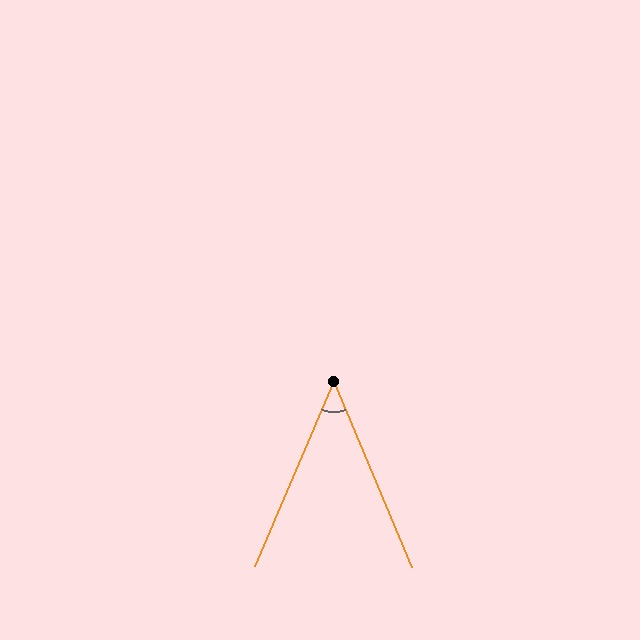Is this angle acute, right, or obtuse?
It is acute.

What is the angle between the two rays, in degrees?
Approximately 46 degrees.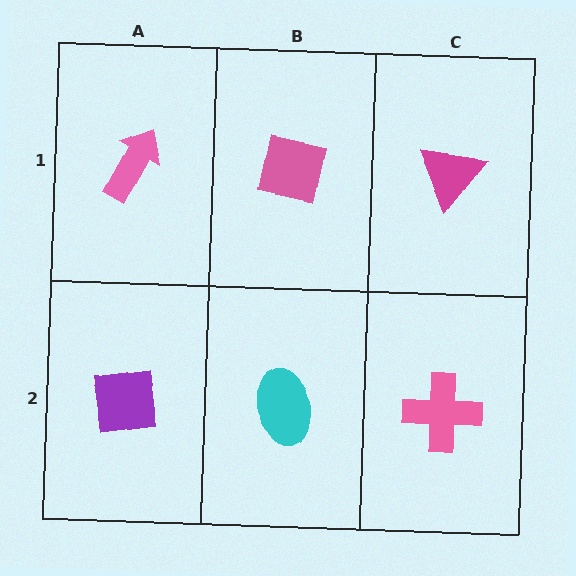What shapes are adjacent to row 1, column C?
A pink cross (row 2, column C), a pink square (row 1, column B).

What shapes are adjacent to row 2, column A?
A pink arrow (row 1, column A), a cyan ellipse (row 2, column B).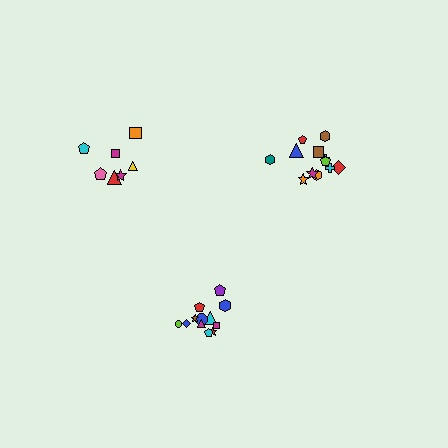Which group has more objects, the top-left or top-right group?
The top-right group.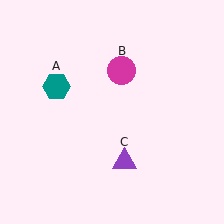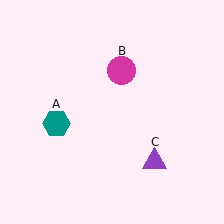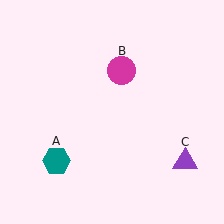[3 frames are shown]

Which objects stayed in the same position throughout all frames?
Magenta circle (object B) remained stationary.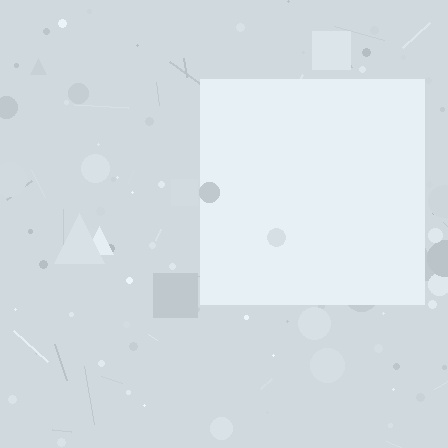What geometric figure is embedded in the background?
A square is embedded in the background.